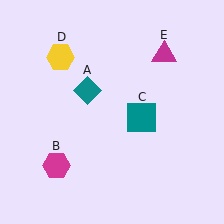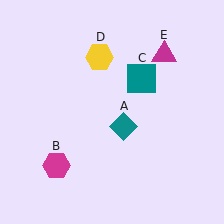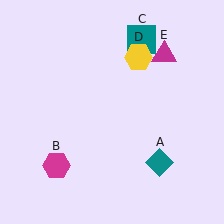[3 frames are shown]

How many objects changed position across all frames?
3 objects changed position: teal diamond (object A), teal square (object C), yellow hexagon (object D).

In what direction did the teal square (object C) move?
The teal square (object C) moved up.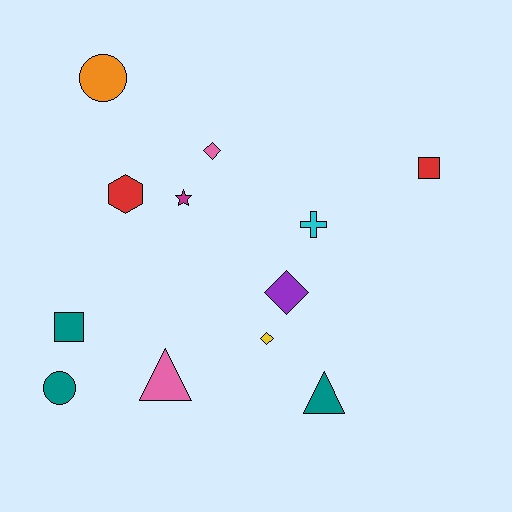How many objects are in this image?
There are 12 objects.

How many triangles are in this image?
There are 2 triangles.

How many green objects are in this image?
There are no green objects.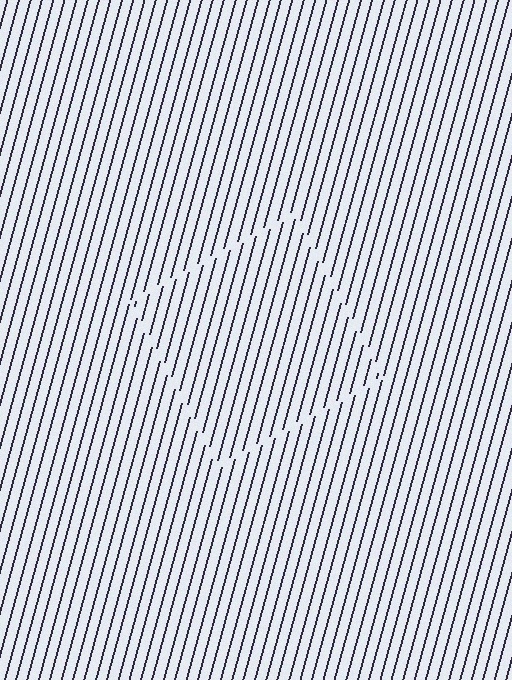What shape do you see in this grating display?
An illusory square. The interior of the shape contains the same grating, shifted by half a period — the contour is defined by the phase discontinuity where line-ends from the inner and outer gratings abut.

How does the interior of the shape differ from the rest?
The interior of the shape contains the same grating, shifted by half a period — the contour is defined by the phase discontinuity where line-ends from the inner and outer gratings abut.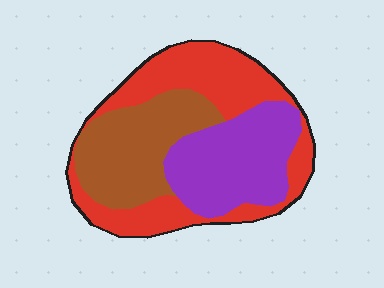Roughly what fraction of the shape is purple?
Purple covers around 30% of the shape.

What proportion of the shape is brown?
Brown takes up about one quarter (1/4) of the shape.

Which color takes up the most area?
Red, at roughly 40%.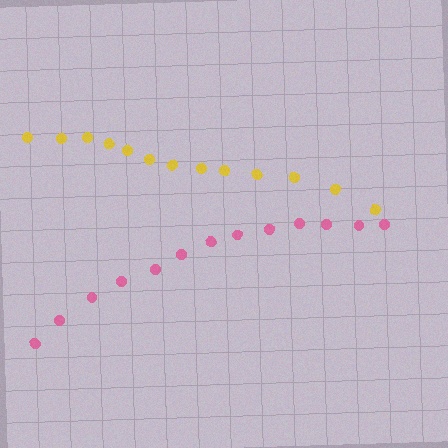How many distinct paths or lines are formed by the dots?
There are 2 distinct paths.